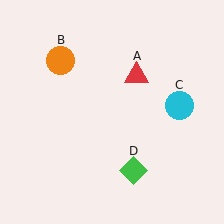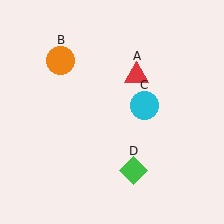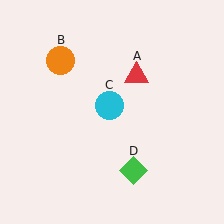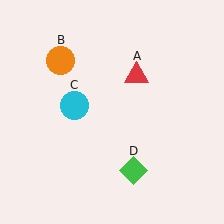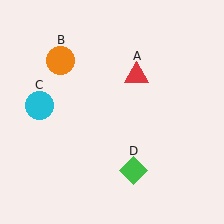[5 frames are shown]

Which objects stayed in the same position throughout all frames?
Red triangle (object A) and orange circle (object B) and green diamond (object D) remained stationary.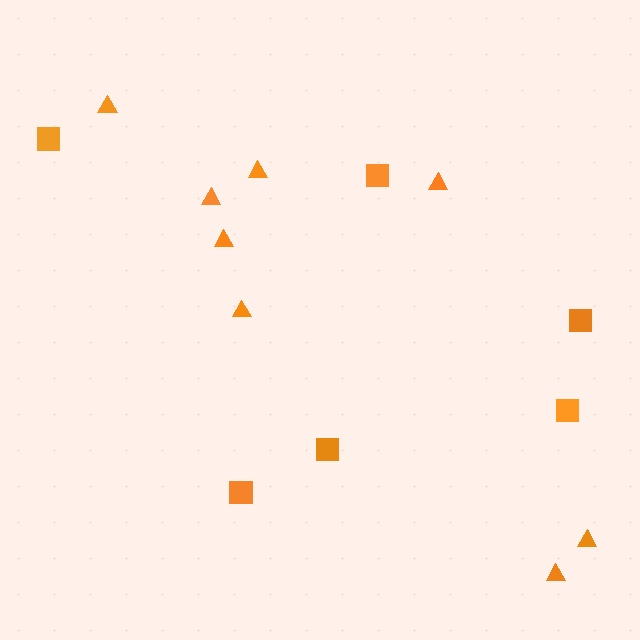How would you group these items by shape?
There are 2 groups: one group of squares (6) and one group of triangles (8).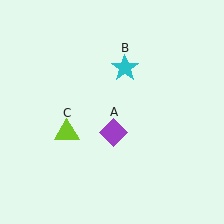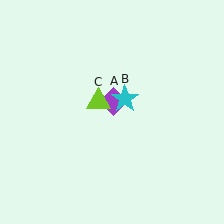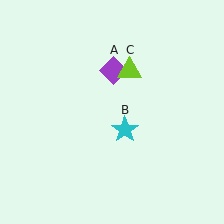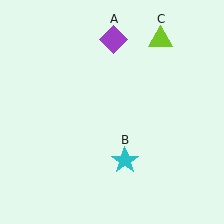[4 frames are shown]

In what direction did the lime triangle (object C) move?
The lime triangle (object C) moved up and to the right.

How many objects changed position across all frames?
3 objects changed position: purple diamond (object A), cyan star (object B), lime triangle (object C).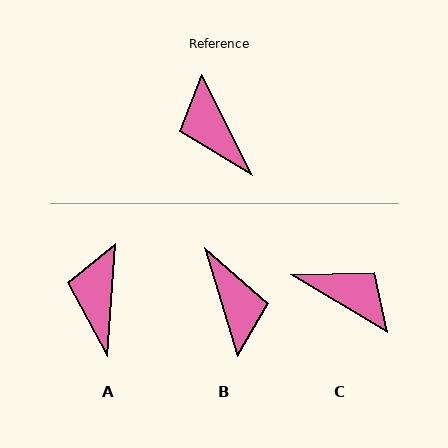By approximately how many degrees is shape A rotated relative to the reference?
Approximately 31 degrees clockwise.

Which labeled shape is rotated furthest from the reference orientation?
B, about 170 degrees away.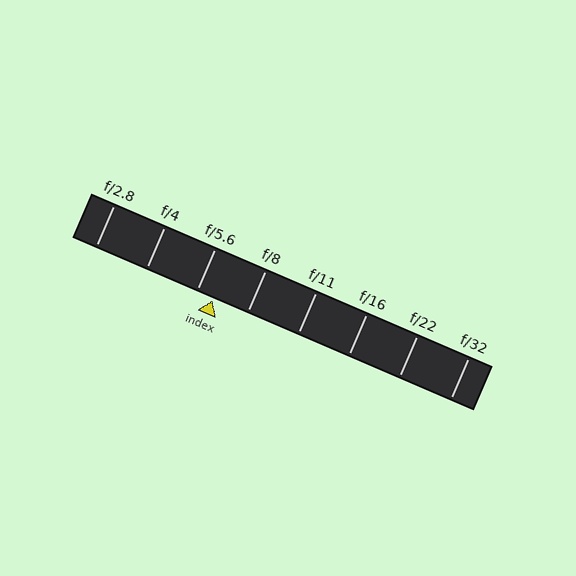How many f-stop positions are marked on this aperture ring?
There are 8 f-stop positions marked.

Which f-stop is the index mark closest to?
The index mark is closest to f/5.6.